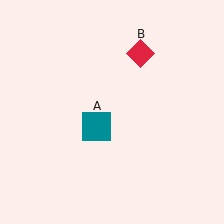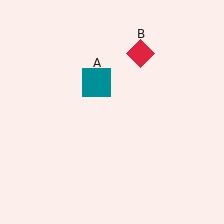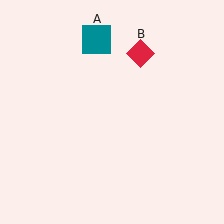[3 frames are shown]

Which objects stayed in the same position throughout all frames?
Red diamond (object B) remained stationary.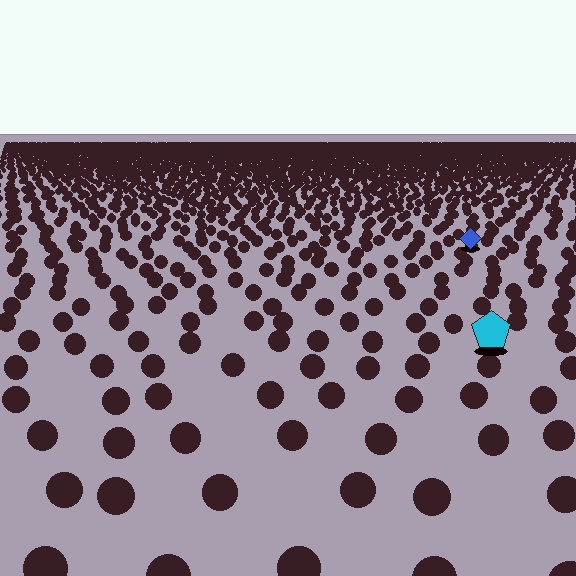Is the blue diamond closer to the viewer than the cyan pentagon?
No. The cyan pentagon is closer — you can tell from the texture gradient: the ground texture is coarser near it.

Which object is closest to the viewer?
The cyan pentagon is closest. The texture marks near it are larger and more spread out.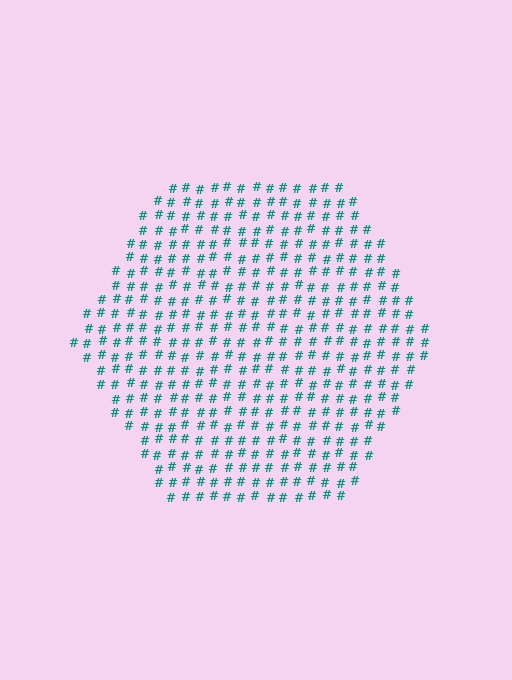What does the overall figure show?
The overall figure shows a hexagon.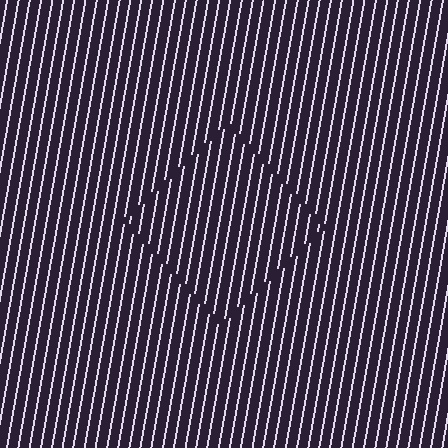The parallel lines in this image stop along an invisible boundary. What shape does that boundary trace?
An illusory square. The interior of the shape contains the same grating, shifted by half a period — the contour is defined by the phase discontinuity where line-ends from the inner and outer gratings abut.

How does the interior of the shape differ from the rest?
The interior of the shape contains the same grating, shifted by half a period — the contour is defined by the phase discontinuity where line-ends from the inner and outer gratings abut.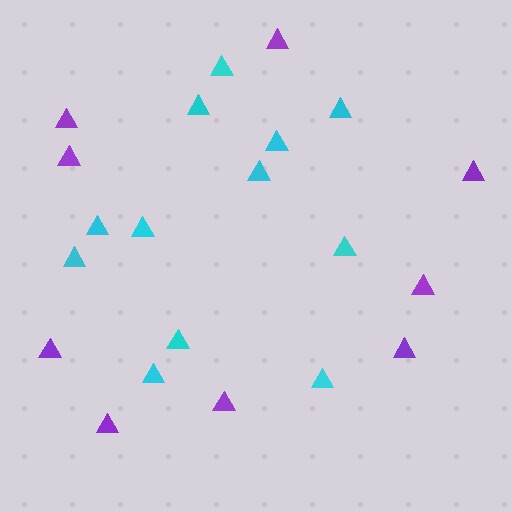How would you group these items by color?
There are 2 groups: one group of cyan triangles (12) and one group of purple triangles (9).